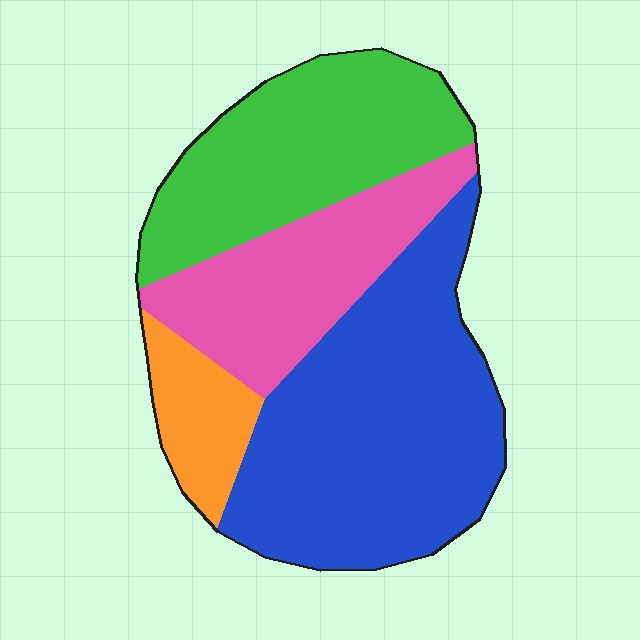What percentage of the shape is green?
Green covers 27% of the shape.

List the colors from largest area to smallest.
From largest to smallest: blue, green, pink, orange.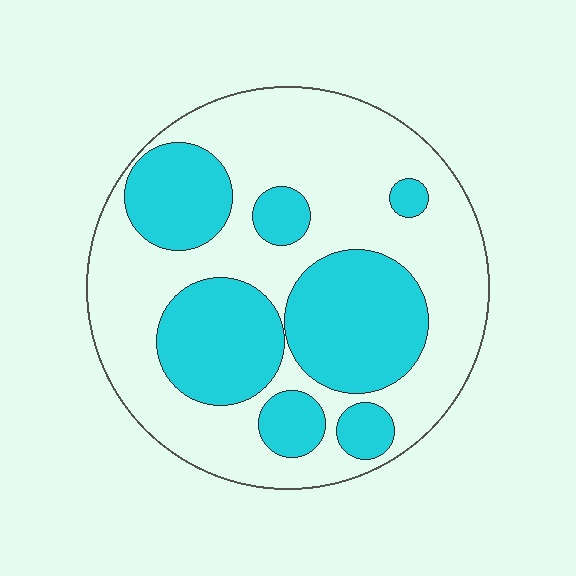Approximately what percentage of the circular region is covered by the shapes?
Approximately 40%.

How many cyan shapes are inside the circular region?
7.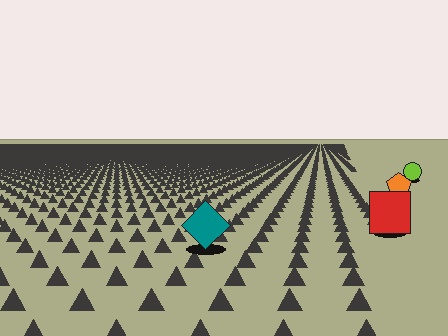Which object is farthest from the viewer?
The lime circle is farthest from the viewer. It appears smaller and the ground texture around it is denser.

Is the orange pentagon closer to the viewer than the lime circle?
Yes. The orange pentagon is closer — you can tell from the texture gradient: the ground texture is coarser near it.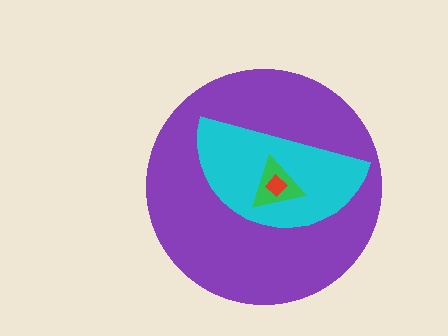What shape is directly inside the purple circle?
The cyan semicircle.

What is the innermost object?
The red diamond.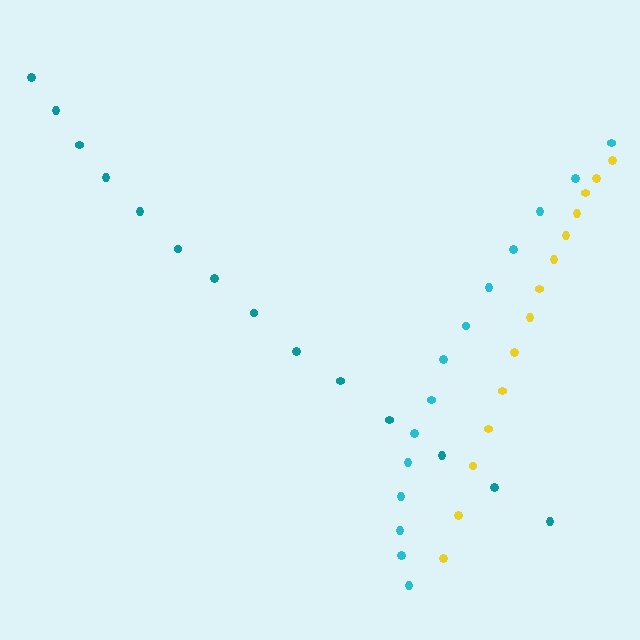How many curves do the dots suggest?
There are 3 distinct paths.